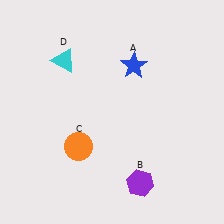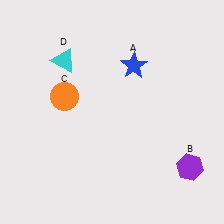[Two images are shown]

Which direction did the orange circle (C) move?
The orange circle (C) moved up.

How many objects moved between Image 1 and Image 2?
2 objects moved between the two images.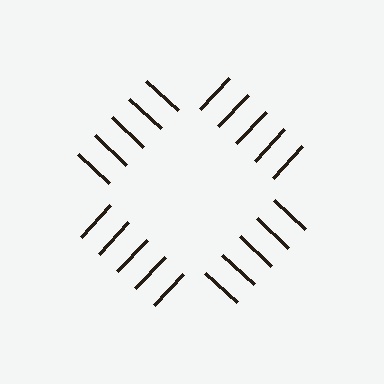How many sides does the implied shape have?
4 sides — the line-ends trace a square.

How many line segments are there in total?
20 — 5 along each of the 4 edges.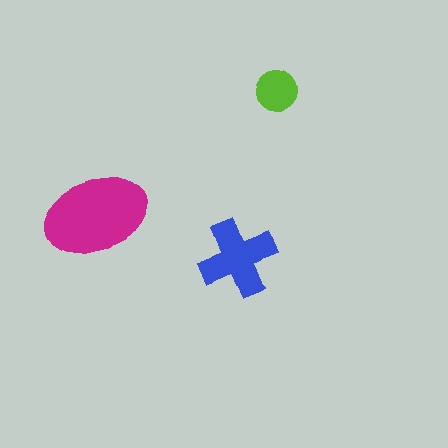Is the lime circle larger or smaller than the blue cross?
Smaller.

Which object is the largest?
The magenta ellipse.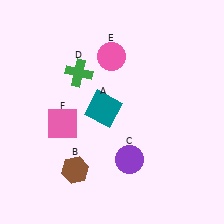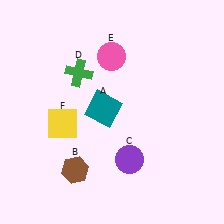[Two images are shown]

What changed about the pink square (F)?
In Image 1, F is pink. In Image 2, it changed to yellow.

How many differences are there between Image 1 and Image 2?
There is 1 difference between the two images.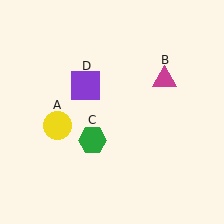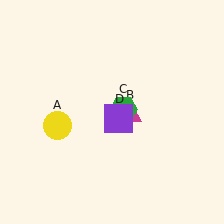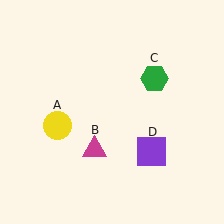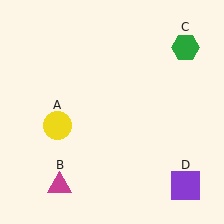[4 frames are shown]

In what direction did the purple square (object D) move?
The purple square (object D) moved down and to the right.